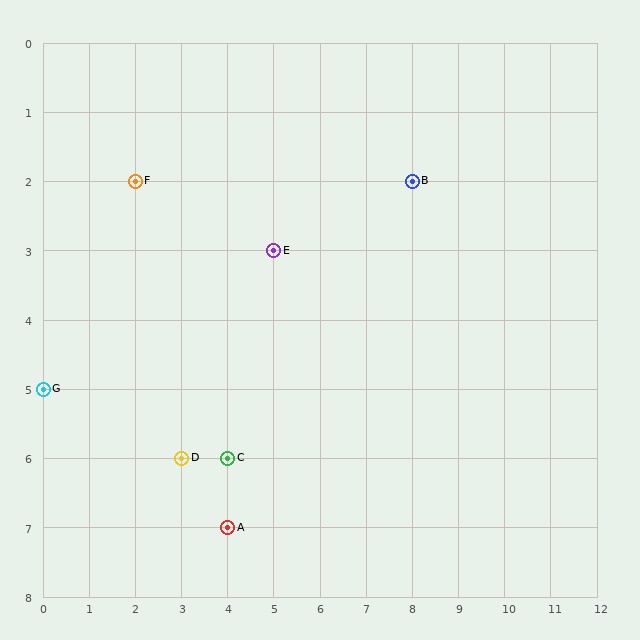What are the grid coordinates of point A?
Point A is at grid coordinates (4, 7).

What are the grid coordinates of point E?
Point E is at grid coordinates (5, 3).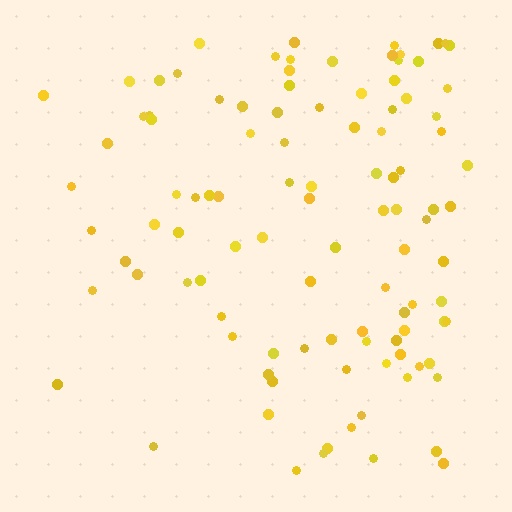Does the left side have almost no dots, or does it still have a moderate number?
Still a moderate number, just noticeably fewer than the right.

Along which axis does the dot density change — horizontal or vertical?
Horizontal.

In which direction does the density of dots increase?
From left to right, with the right side densest.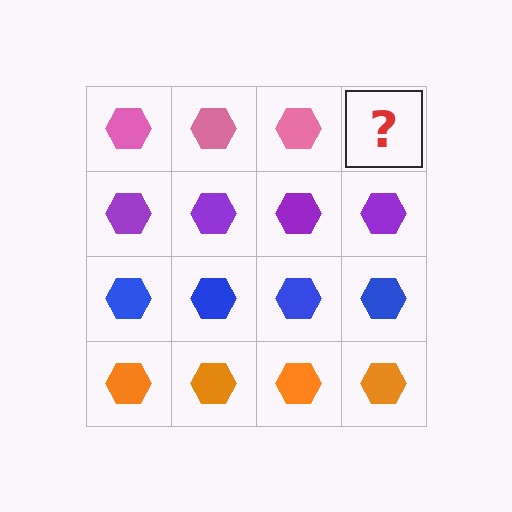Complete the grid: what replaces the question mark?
The question mark should be replaced with a pink hexagon.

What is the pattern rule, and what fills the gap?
The rule is that each row has a consistent color. The gap should be filled with a pink hexagon.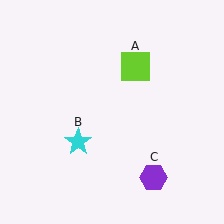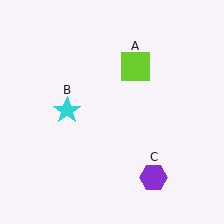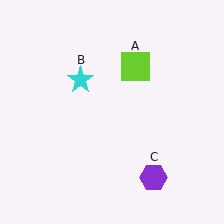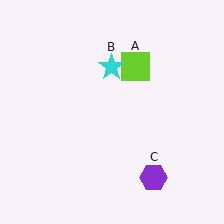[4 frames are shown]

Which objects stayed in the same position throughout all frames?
Lime square (object A) and purple hexagon (object C) remained stationary.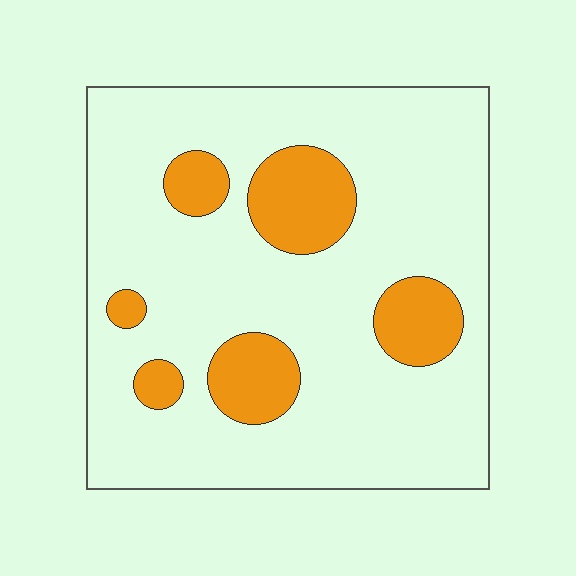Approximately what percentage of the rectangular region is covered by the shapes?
Approximately 20%.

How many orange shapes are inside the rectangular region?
6.